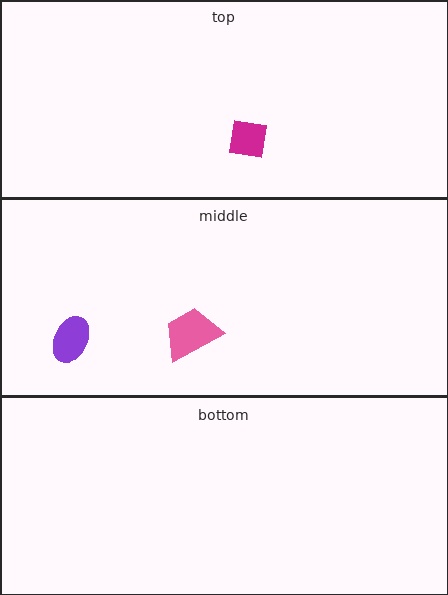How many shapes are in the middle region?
2.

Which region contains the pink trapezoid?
The middle region.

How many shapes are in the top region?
1.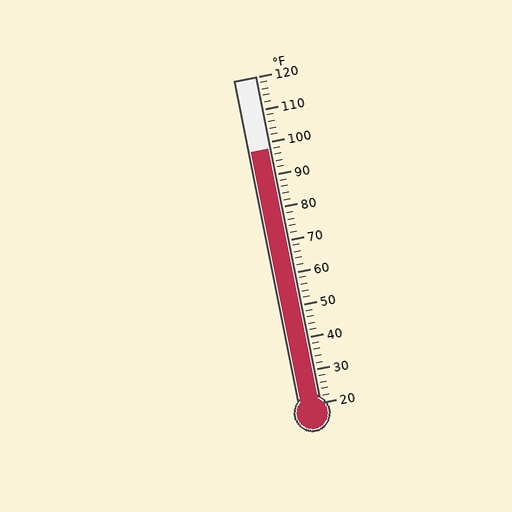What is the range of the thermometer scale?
The thermometer scale ranges from 20°F to 120°F.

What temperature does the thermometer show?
The thermometer shows approximately 98°F.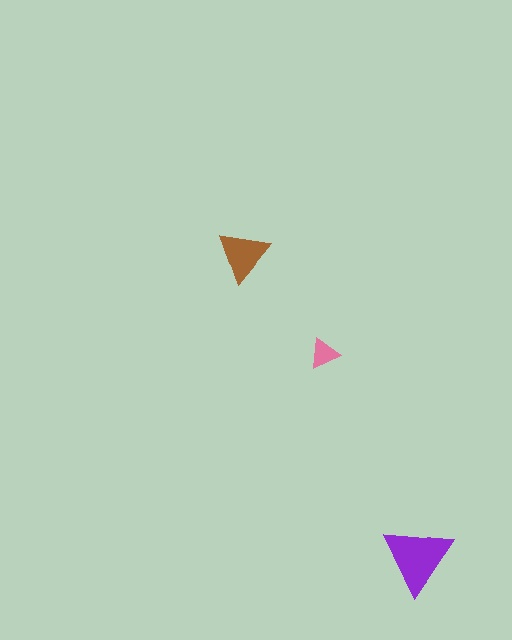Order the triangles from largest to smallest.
the purple one, the brown one, the pink one.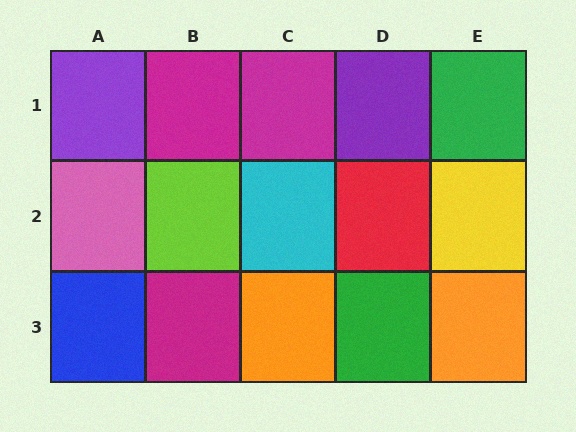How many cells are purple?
2 cells are purple.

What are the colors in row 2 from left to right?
Pink, lime, cyan, red, yellow.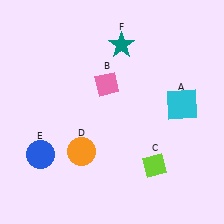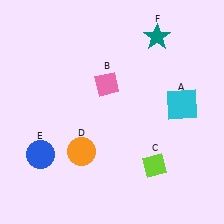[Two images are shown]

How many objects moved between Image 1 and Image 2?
1 object moved between the two images.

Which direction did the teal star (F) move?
The teal star (F) moved right.